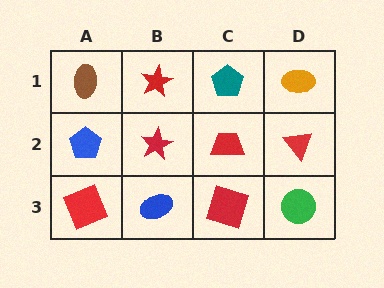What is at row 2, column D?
A red triangle.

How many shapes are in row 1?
4 shapes.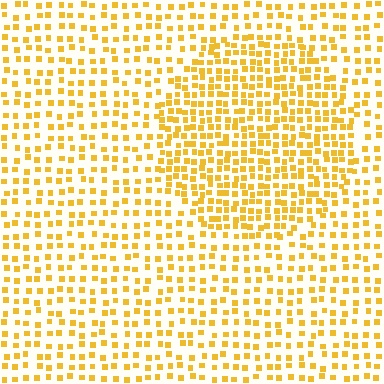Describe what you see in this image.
The image contains small yellow elements arranged at two different densities. A circle-shaped region is visible where the elements are more densely packed than the surrounding area.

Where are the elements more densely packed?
The elements are more densely packed inside the circle boundary.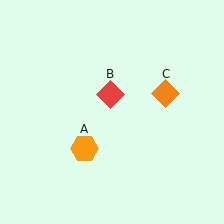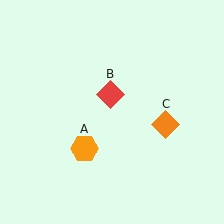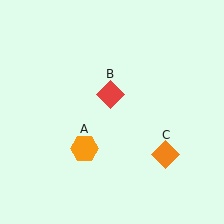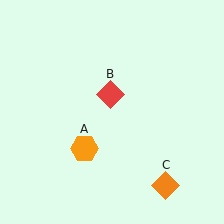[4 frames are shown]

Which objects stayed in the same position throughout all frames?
Orange hexagon (object A) and red diamond (object B) remained stationary.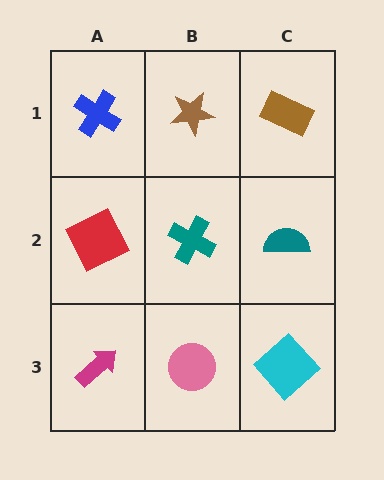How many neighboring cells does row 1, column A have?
2.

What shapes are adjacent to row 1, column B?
A teal cross (row 2, column B), a blue cross (row 1, column A), a brown rectangle (row 1, column C).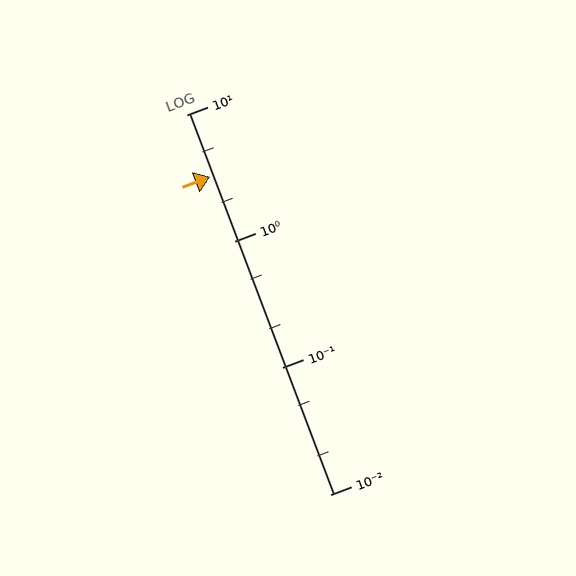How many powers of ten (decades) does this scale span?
The scale spans 3 decades, from 0.01 to 10.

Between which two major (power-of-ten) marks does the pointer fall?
The pointer is between 1 and 10.